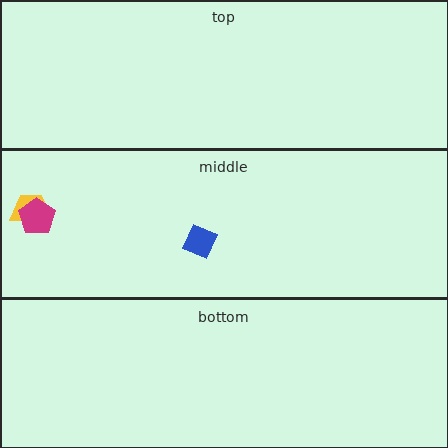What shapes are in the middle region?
The blue diamond, the yellow trapezoid, the magenta pentagon.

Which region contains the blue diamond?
The middle region.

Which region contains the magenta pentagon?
The middle region.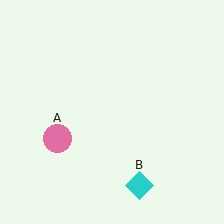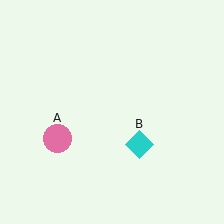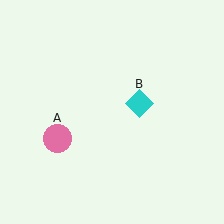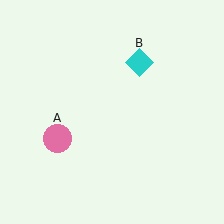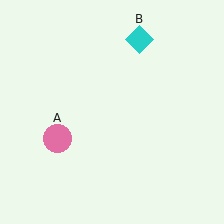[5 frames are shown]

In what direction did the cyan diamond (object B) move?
The cyan diamond (object B) moved up.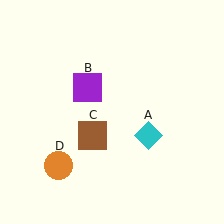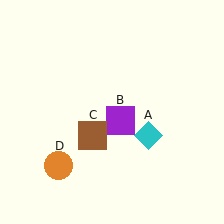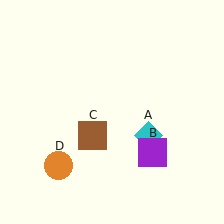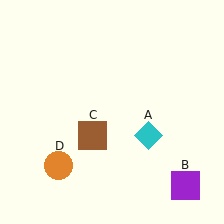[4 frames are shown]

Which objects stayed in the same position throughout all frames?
Cyan diamond (object A) and brown square (object C) and orange circle (object D) remained stationary.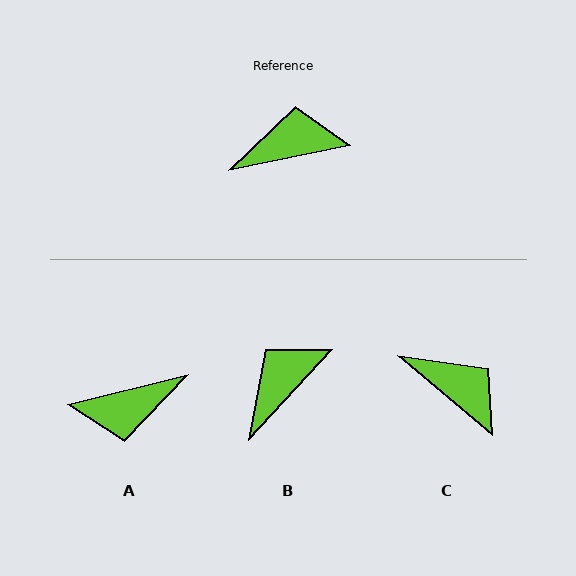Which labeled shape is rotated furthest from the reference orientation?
A, about 177 degrees away.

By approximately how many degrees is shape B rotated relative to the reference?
Approximately 36 degrees counter-clockwise.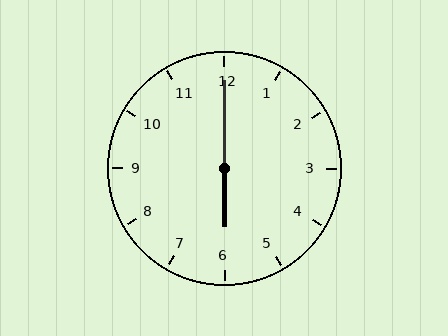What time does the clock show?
6:00.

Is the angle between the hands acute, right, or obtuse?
It is obtuse.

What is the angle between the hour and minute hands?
Approximately 180 degrees.